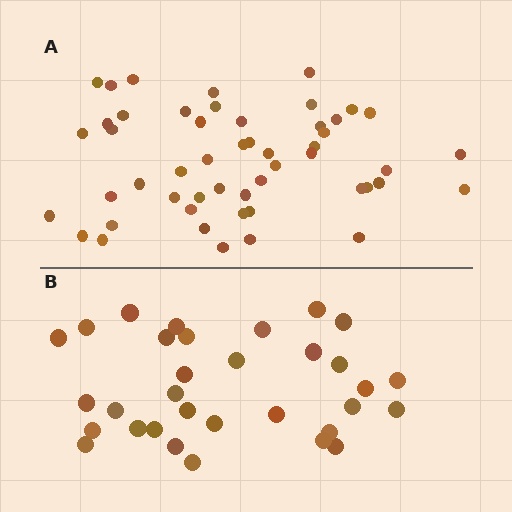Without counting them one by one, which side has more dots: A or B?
Region A (the top region) has more dots.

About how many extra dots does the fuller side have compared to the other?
Region A has approximately 20 more dots than region B.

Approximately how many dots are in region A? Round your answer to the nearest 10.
About 50 dots. (The exact count is 51, which rounds to 50.)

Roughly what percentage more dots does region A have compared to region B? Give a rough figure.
About 60% more.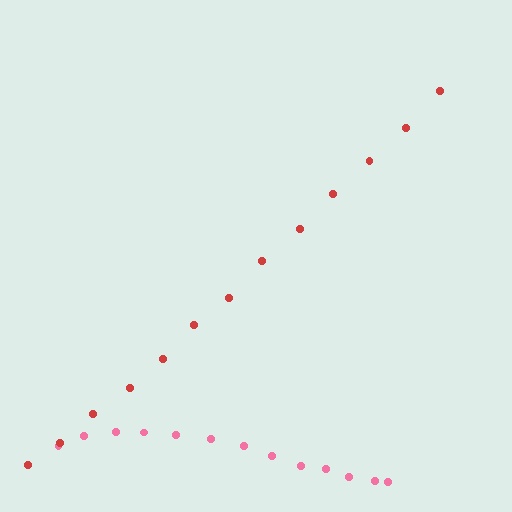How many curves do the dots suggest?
There are 2 distinct paths.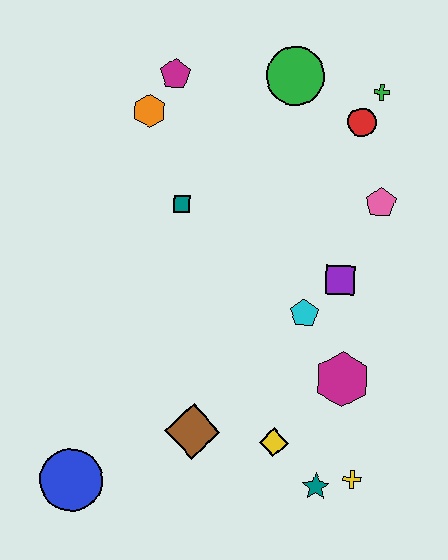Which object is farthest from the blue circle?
The green cross is farthest from the blue circle.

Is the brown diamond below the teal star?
No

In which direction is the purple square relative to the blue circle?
The purple square is to the right of the blue circle.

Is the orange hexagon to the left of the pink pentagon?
Yes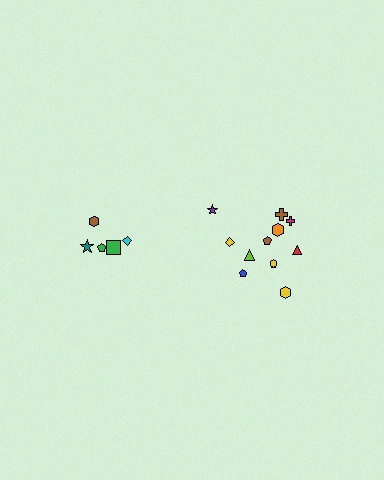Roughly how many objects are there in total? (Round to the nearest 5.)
Roughly 15 objects in total.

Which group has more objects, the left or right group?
The right group.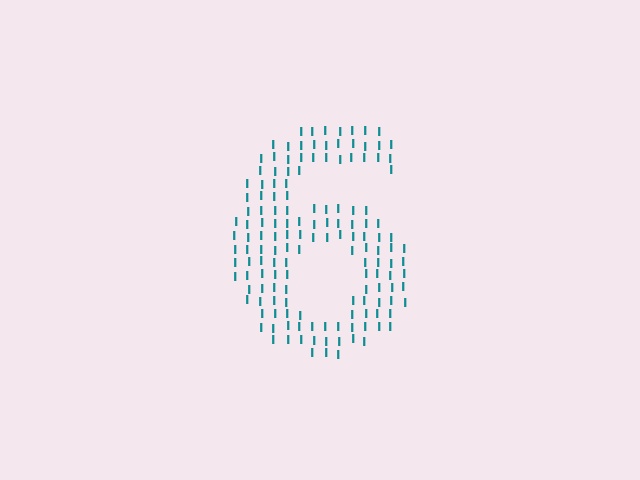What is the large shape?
The large shape is the digit 6.